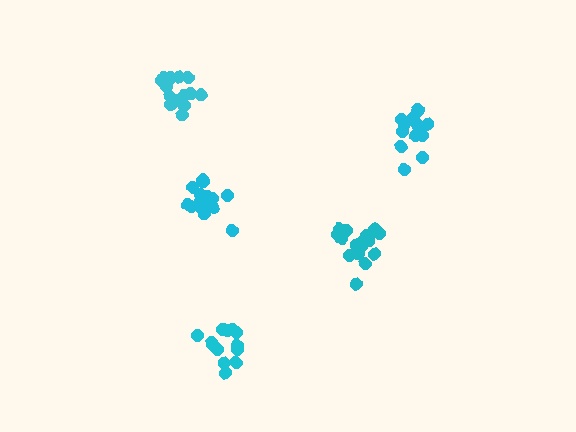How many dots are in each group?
Group 1: 14 dots, Group 2: 17 dots, Group 3: 16 dots, Group 4: 15 dots, Group 5: 13 dots (75 total).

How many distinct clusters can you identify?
There are 5 distinct clusters.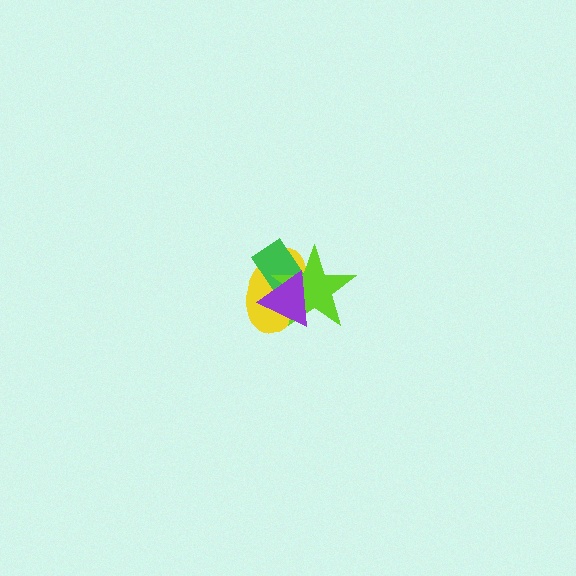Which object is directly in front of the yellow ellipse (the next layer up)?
The green rectangle is directly in front of the yellow ellipse.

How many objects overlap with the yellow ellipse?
3 objects overlap with the yellow ellipse.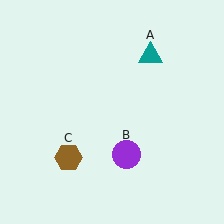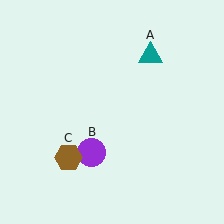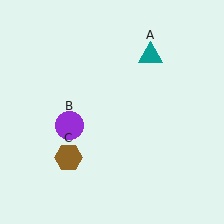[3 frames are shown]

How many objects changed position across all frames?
1 object changed position: purple circle (object B).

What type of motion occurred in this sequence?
The purple circle (object B) rotated clockwise around the center of the scene.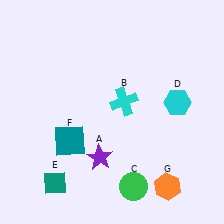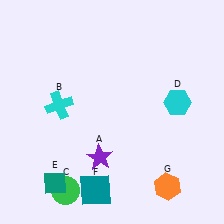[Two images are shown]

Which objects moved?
The objects that moved are: the cyan cross (B), the green circle (C), the teal square (F).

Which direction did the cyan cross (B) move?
The cyan cross (B) moved left.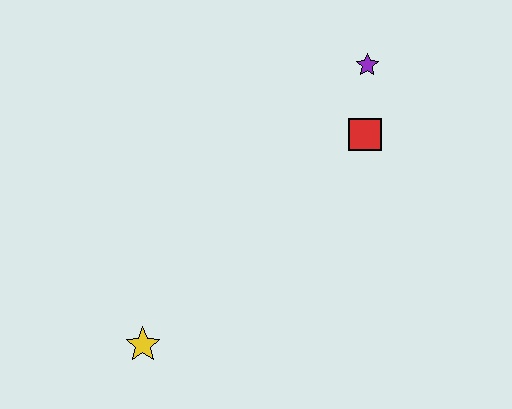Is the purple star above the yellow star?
Yes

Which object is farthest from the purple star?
The yellow star is farthest from the purple star.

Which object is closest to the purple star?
The red square is closest to the purple star.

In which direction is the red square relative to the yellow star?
The red square is to the right of the yellow star.